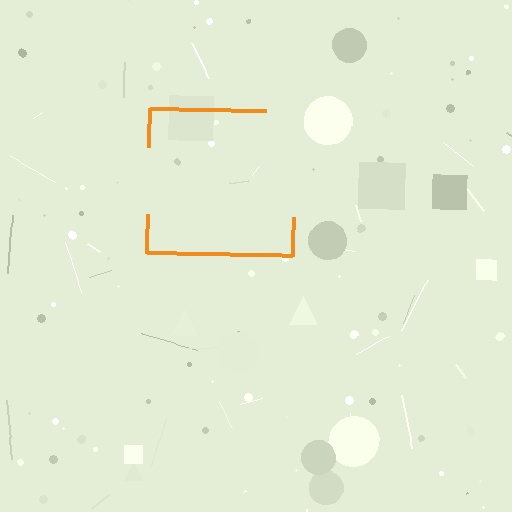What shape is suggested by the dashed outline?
The dashed outline suggests a square.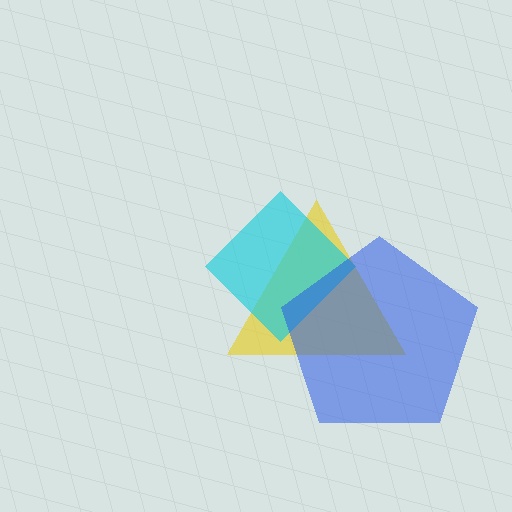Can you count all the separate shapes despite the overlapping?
Yes, there are 3 separate shapes.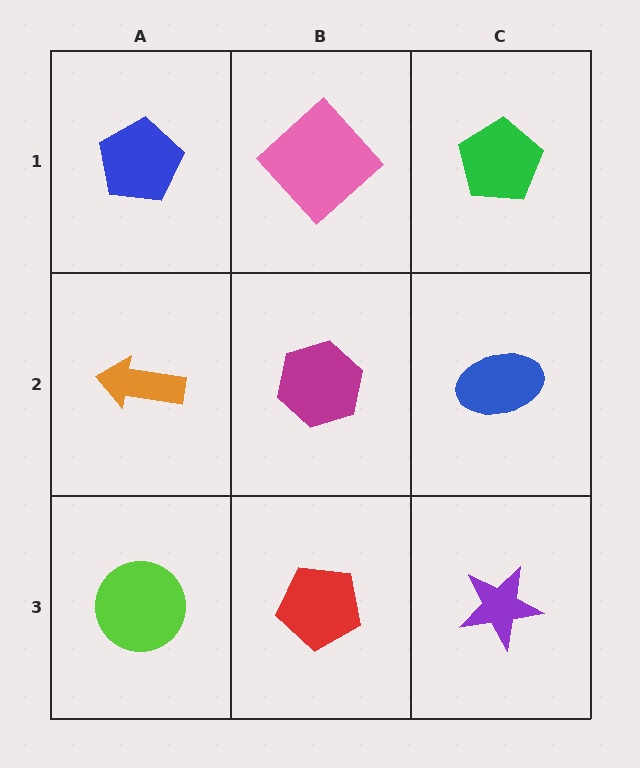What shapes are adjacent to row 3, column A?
An orange arrow (row 2, column A), a red pentagon (row 3, column B).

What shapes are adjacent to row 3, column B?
A magenta hexagon (row 2, column B), a lime circle (row 3, column A), a purple star (row 3, column C).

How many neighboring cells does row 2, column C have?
3.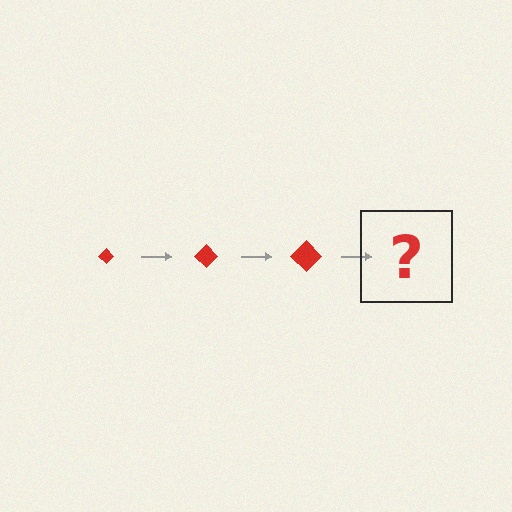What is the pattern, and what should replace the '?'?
The pattern is that the diamond gets progressively larger each step. The '?' should be a red diamond, larger than the previous one.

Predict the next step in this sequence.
The next step is a red diamond, larger than the previous one.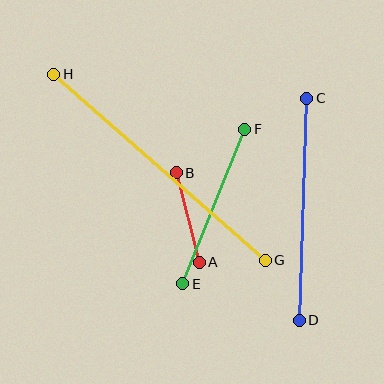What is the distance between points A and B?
The distance is approximately 92 pixels.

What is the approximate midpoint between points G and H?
The midpoint is at approximately (160, 167) pixels.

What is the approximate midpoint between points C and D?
The midpoint is at approximately (303, 209) pixels.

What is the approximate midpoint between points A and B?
The midpoint is at approximately (188, 218) pixels.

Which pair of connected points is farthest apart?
Points G and H are farthest apart.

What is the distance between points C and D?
The distance is approximately 222 pixels.